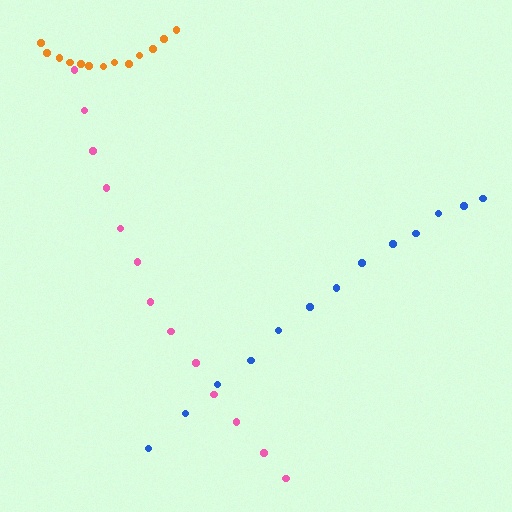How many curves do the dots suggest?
There are 3 distinct paths.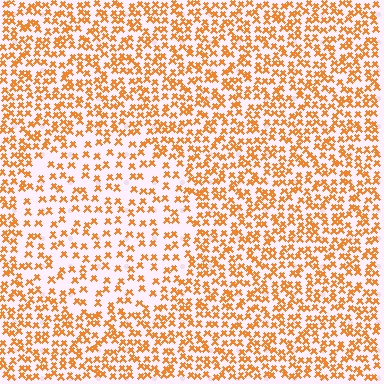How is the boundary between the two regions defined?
The boundary is defined by a change in element density (approximately 1.8x ratio). All elements are the same color, size, and shape.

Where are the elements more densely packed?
The elements are more densely packed outside the circle boundary.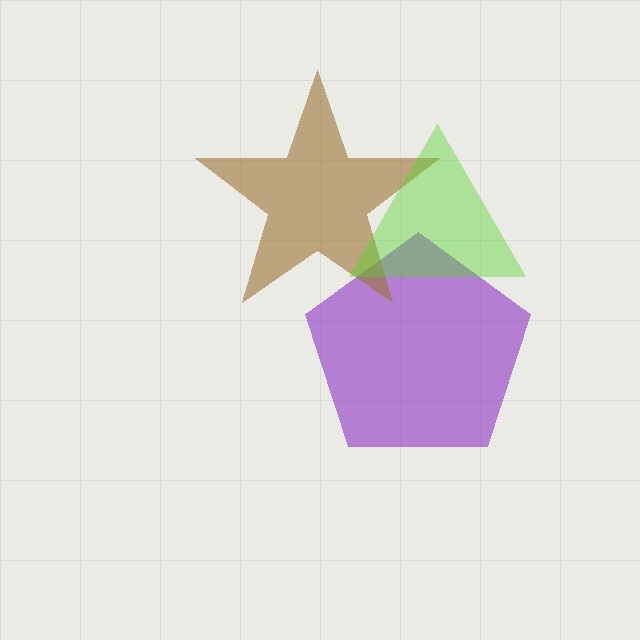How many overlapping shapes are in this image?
There are 3 overlapping shapes in the image.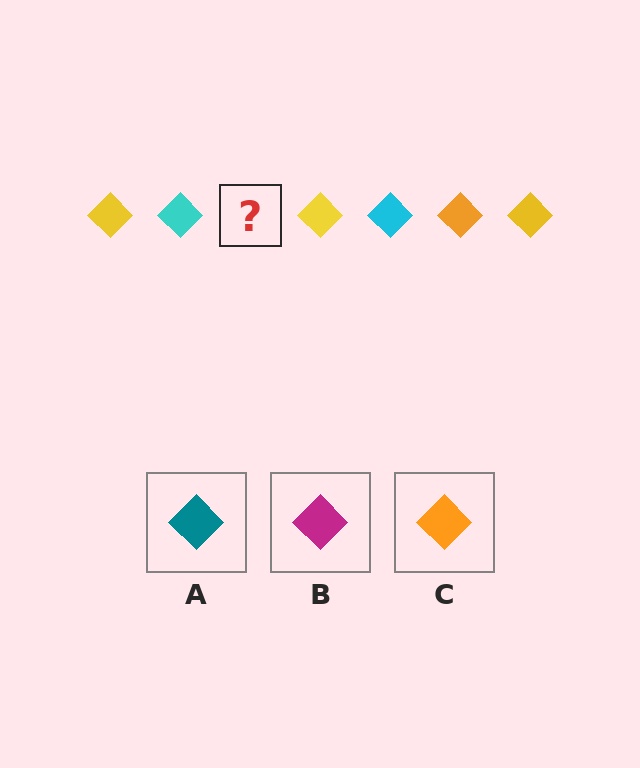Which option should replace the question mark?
Option C.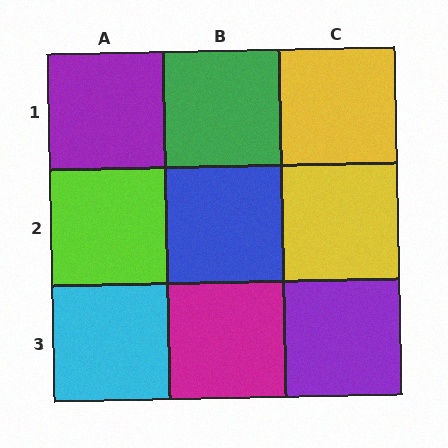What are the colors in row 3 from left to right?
Cyan, magenta, purple.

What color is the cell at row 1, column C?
Yellow.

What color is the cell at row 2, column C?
Yellow.